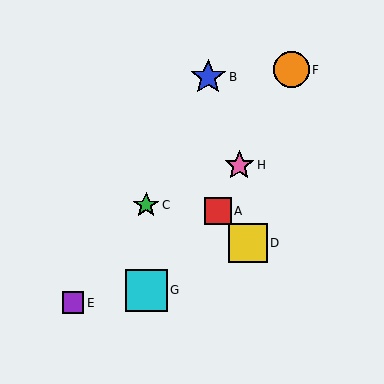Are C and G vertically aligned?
Yes, both are at x≈146.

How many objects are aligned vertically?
2 objects (C, G) are aligned vertically.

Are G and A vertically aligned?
No, G is at x≈146 and A is at x≈218.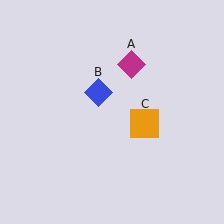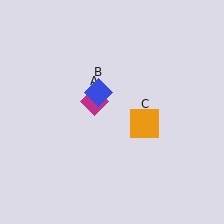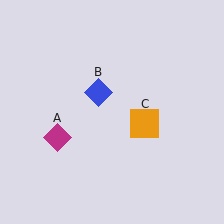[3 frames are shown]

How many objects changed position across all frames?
1 object changed position: magenta diamond (object A).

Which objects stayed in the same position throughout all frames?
Blue diamond (object B) and orange square (object C) remained stationary.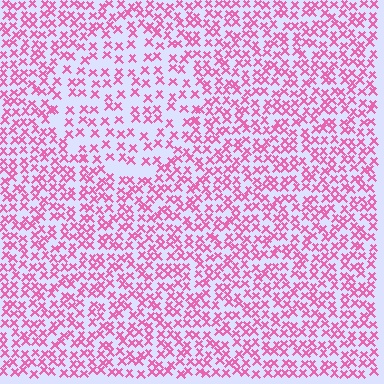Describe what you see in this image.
The image contains small pink elements arranged at two different densities. A circle-shaped region is visible where the elements are less densely packed than the surrounding area.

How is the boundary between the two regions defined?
The boundary is defined by a change in element density (approximately 1.7x ratio). All elements are the same color, size, and shape.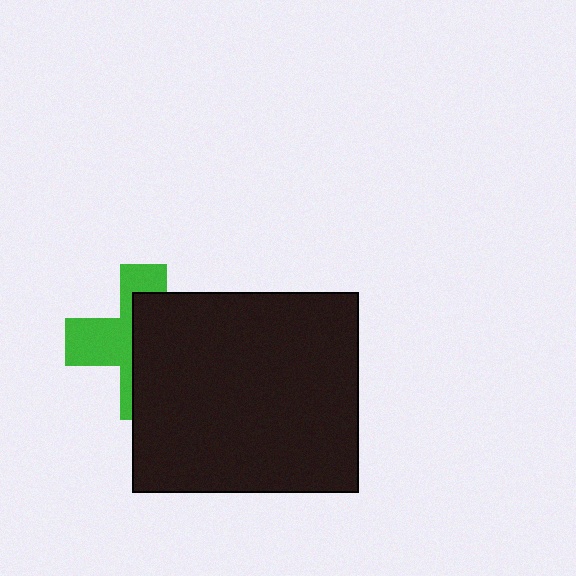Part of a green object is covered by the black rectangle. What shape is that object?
It is a cross.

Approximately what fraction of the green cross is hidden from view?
Roughly 57% of the green cross is hidden behind the black rectangle.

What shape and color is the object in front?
The object in front is a black rectangle.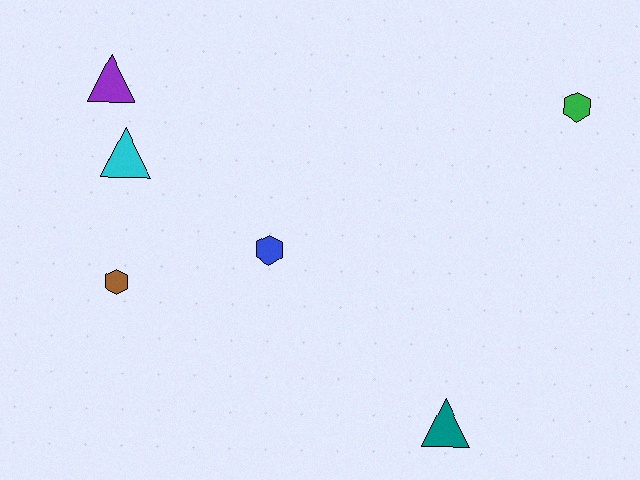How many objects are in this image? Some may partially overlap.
There are 6 objects.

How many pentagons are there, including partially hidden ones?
There are no pentagons.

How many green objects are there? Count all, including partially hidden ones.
There is 1 green object.